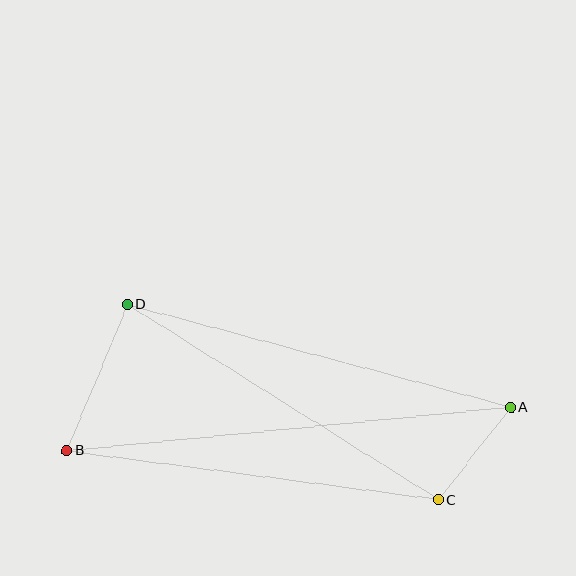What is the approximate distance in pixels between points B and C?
The distance between B and C is approximately 375 pixels.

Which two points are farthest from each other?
Points A and B are farthest from each other.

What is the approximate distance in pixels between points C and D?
The distance between C and D is approximately 368 pixels.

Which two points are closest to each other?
Points A and C are closest to each other.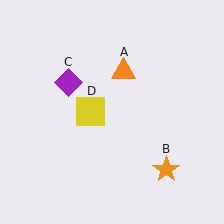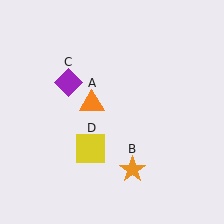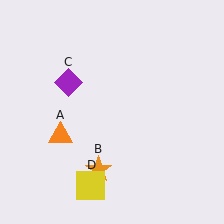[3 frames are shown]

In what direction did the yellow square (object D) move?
The yellow square (object D) moved down.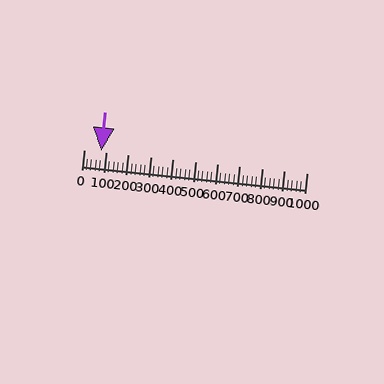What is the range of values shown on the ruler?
The ruler shows values from 0 to 1000.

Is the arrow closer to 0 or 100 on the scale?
The arrow is closer to 100.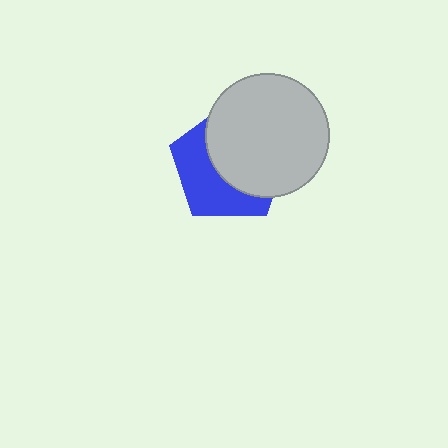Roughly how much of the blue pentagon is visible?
A small part of it is visible (roughly 44%).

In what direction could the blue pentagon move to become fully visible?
The blue pentagon could move toward the lower-left. That would shift it out from behind the light gray circle entirely.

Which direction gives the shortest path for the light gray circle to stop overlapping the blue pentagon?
Moving toward the upper-right gives the shortest separation.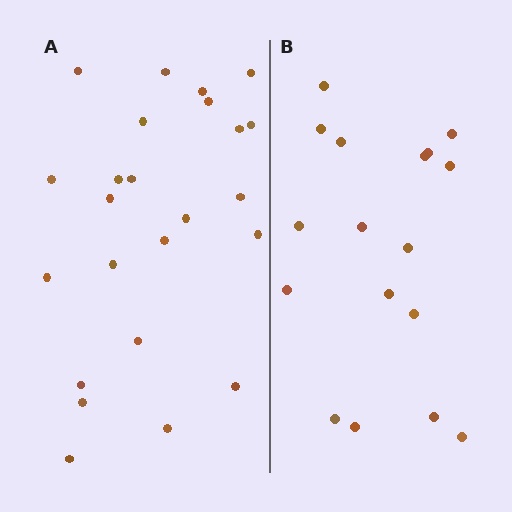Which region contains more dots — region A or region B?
Region A (the left region) has more dots.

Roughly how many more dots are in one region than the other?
Region A has roughly 8 or so more dots than region B.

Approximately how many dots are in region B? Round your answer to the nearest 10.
About 20 dots. (The exact count is 17, which rounds to 20.)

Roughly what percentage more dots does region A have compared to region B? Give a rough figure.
About 40% more.